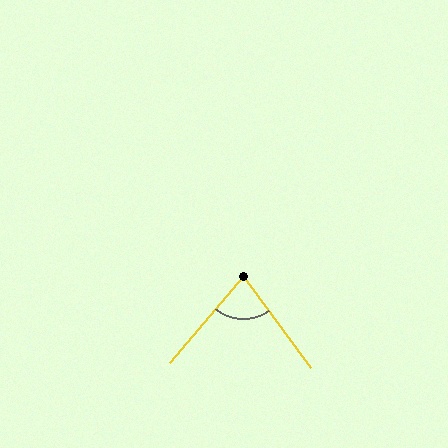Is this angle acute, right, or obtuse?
It is acute.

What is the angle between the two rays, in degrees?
Approximately 76 degrees.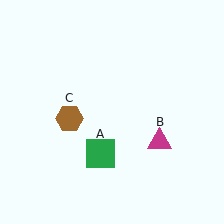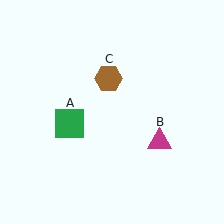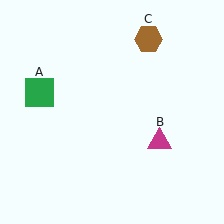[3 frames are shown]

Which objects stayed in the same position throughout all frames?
Magenta triangle (object B) remained stationary.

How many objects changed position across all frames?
2 objects changed position: green square (object A), brown hexagon (object C).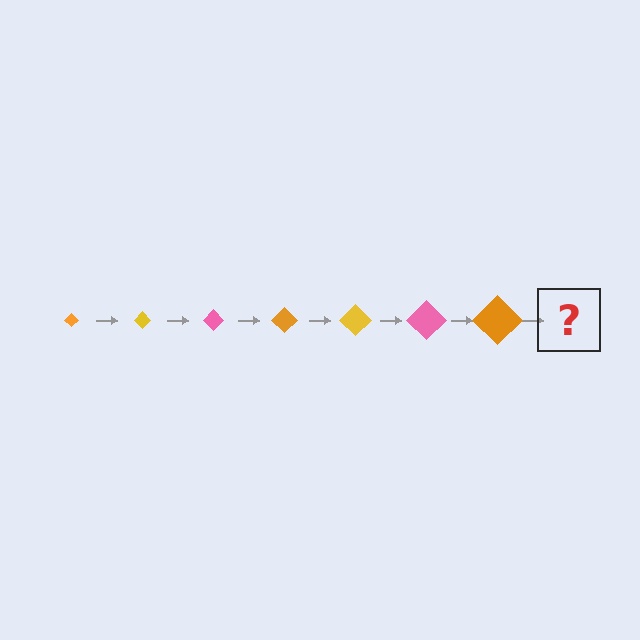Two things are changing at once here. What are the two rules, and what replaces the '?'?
The two rules are that the diamond grows larger each step and the color cycles through orange, yellow, and pink. The '?' should be a yellow diamond, larger than the previous one.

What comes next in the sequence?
The next element should be a yellow diamond, larger than the previous one.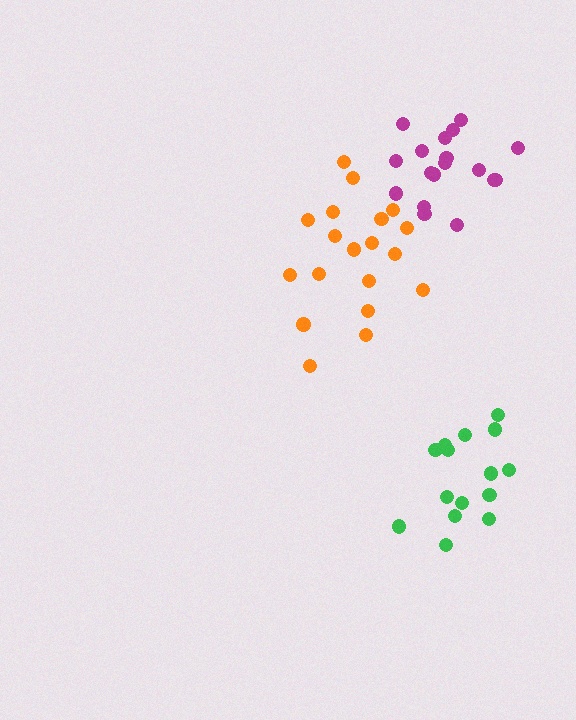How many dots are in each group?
Group 1: 19 dots, Group 2: 18 dots, Group 3: 15 dots (52 total).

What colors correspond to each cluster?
The clusters are colored: orange, magenta, green.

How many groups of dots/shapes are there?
There are 3 groups.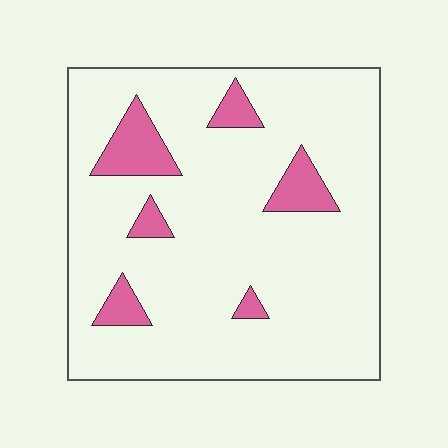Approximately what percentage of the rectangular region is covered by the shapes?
Approximately 10%.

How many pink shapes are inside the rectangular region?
6.